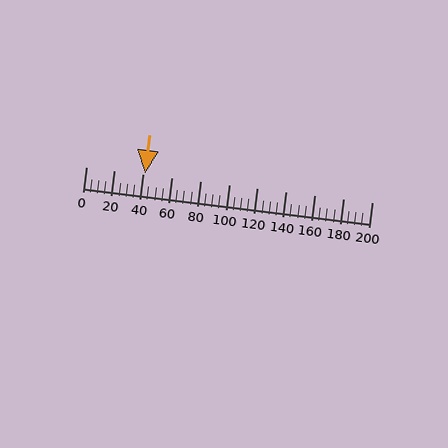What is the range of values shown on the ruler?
The ruler shows values from 0 to 200.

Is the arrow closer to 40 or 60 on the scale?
The arrow is closer to 40.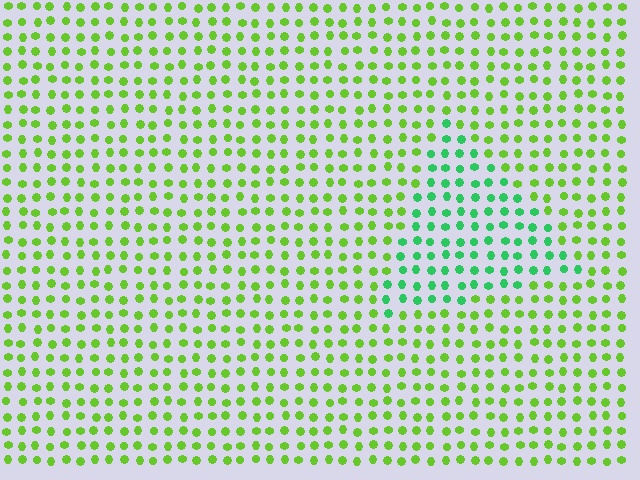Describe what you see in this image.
The image is filled with small lime elements in a uniform arrangement. A triangle-shaped region is visible where the elements are tinted to a slightly different hue, forming a subtle color boundary.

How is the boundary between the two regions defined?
The boundary is defined purely by a slight shift in hue (about 43 degrees). Spacing, size, and orientation are identical on both sides.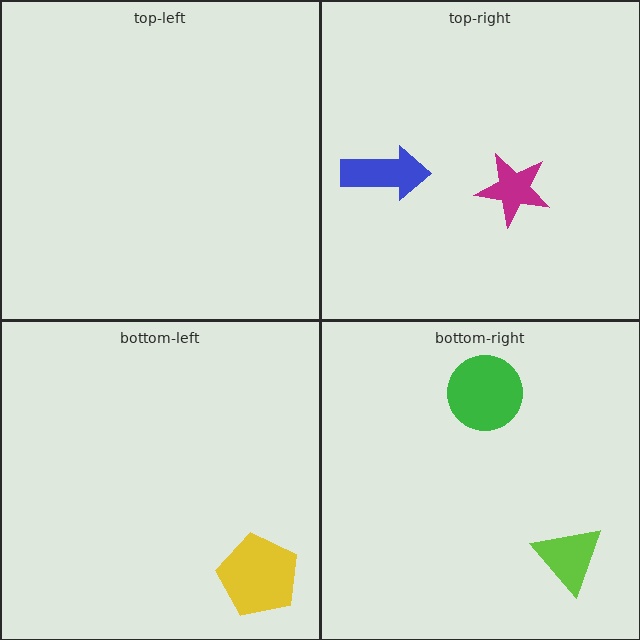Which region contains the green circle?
The bottom-right region.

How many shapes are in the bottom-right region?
2.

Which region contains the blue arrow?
The top-right region.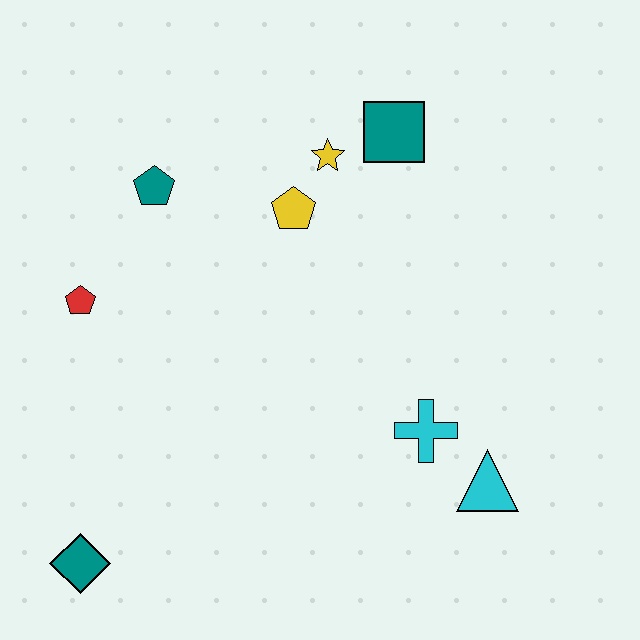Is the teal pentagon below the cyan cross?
No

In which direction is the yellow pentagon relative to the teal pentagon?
The yellow pentagon is to the right of the teal pentagon.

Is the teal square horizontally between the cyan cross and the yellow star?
Yes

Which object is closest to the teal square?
The yellow star is closest to the teal square.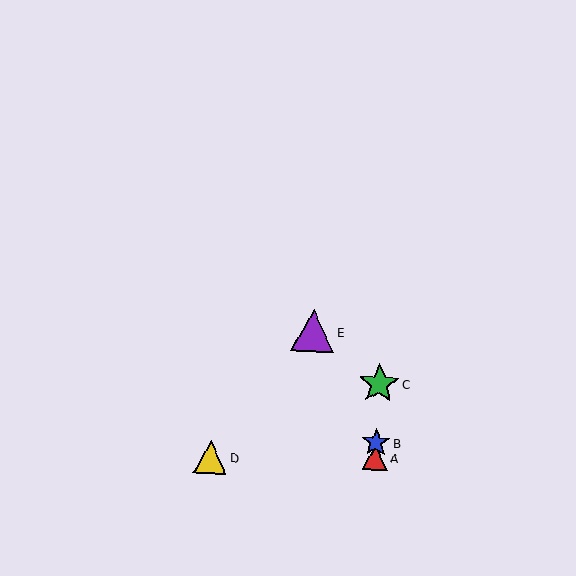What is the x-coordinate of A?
Object A is at x≈375.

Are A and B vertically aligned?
Yes, both are at x≈375.